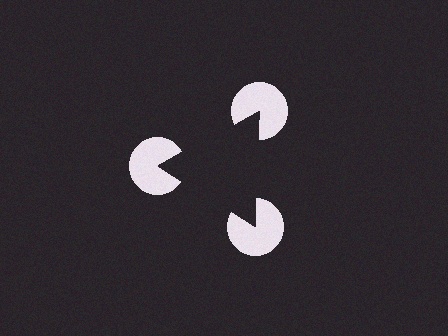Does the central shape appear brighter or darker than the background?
It typically appears slightly darker than the background, even though no actual brightness change is drawn.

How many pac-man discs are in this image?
There are 3 — one at each vertex of the illusory triangle.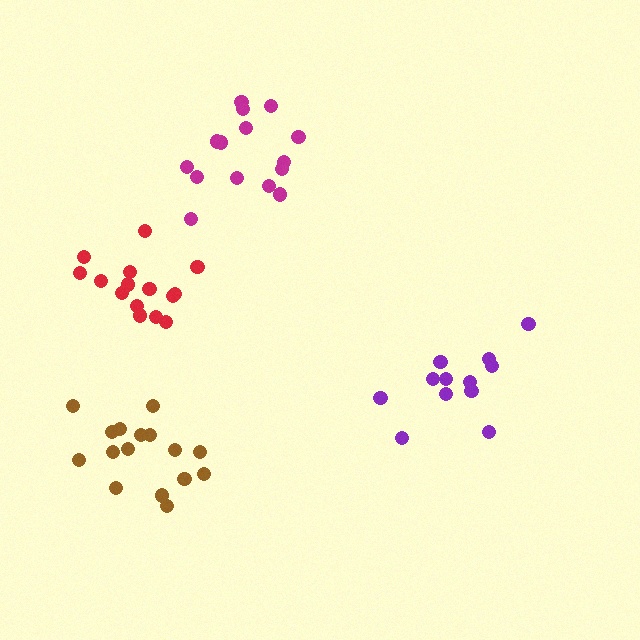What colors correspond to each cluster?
The clusters are colored: brown, magenta, red, purple.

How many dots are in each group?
Group 1: 16 dots, Group 2: 15 dots, Group 3: 15 dots, Group 4: 12 dots (58 total).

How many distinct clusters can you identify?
There are 4 distinct clusters.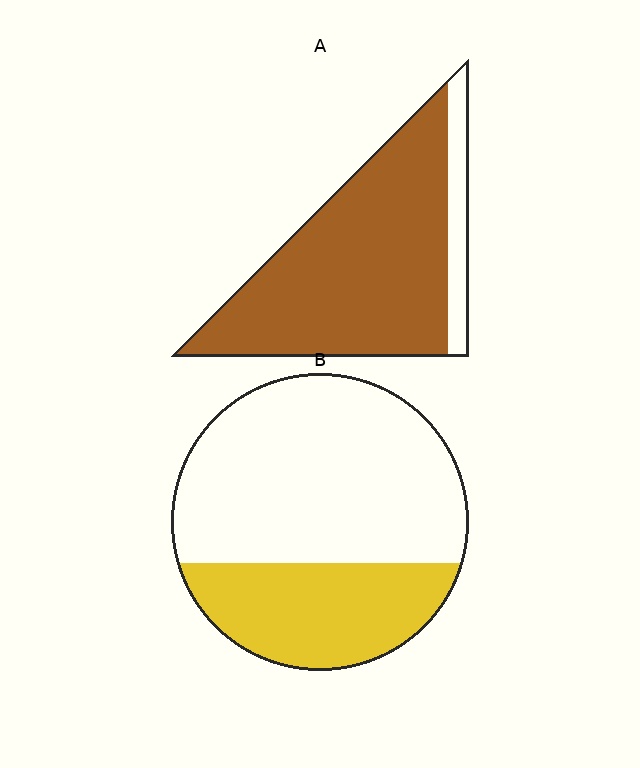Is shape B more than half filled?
No.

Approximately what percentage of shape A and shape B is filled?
A is approximately 85% and B is approximately 35%.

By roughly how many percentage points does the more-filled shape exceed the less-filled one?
By roughly 55 percentage points (A over B).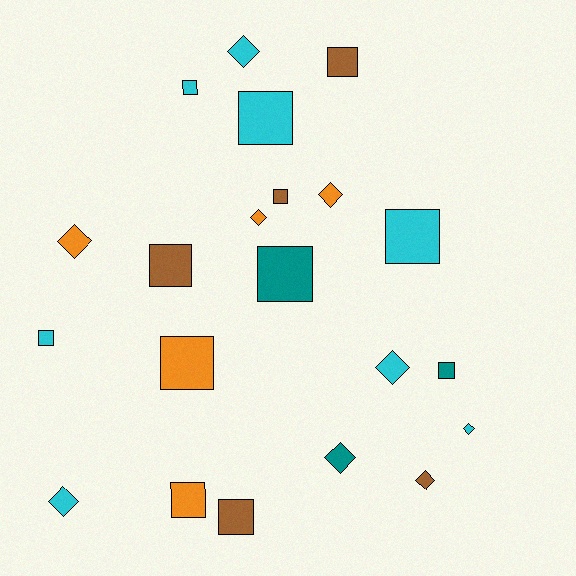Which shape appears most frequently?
Square, with 12 objects.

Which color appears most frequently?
Cyan, with 8 objects.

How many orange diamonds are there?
There are 3 orange diamonds.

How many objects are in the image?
There are 21 objects.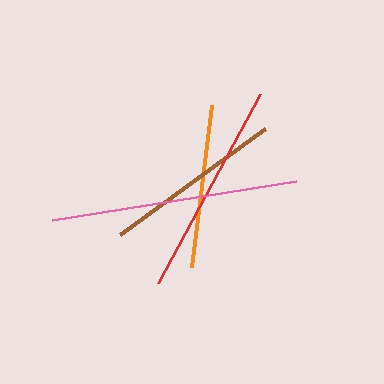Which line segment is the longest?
The pink line is the longest at approximately 248 pixels.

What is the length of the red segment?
The red segment is approximately 215 pixels long.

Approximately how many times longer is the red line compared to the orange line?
The red line is approximately 1.3 times the length of the orange line.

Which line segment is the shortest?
The orange line is the shortest at approximately 163 pixels.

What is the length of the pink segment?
The pink segment is approximately 248 pixels long.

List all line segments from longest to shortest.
From longest to shortest: pink, red, brown, orange.